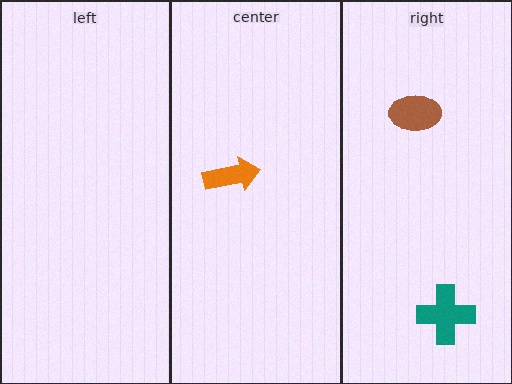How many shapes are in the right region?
2.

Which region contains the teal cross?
The right region.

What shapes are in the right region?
The teal cross, the brown ellipse.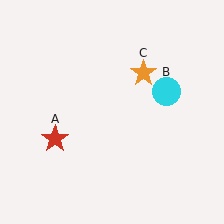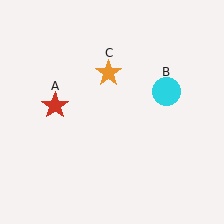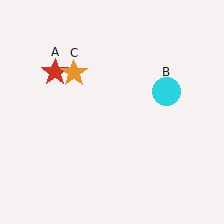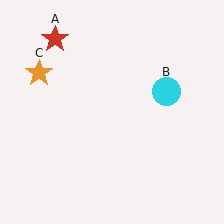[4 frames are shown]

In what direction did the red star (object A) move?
The red star (object A) moved up.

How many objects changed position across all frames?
2 objects changed position: red star (object A), orange star (object C).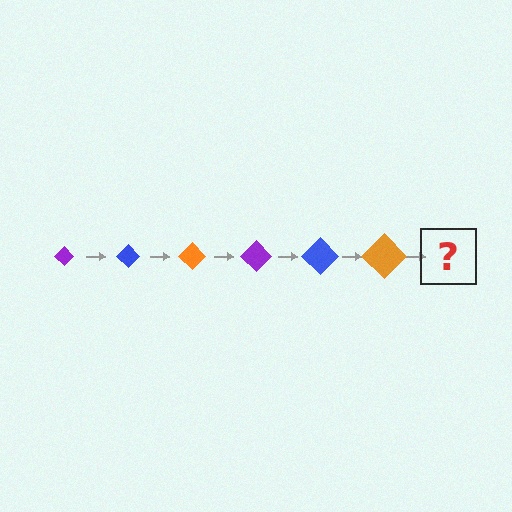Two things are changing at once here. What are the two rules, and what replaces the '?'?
The two rules are that the diamond grows larger each step and the color cycles through purple, blue, and orange. The '?' should be a purple diamond, larger than the previous one.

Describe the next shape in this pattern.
It should be a purple diamond, larger than the previous one.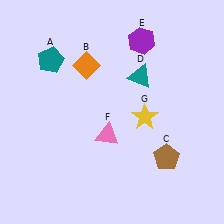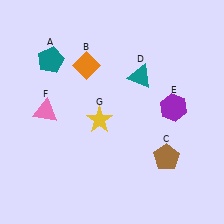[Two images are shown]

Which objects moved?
The objects that moved are: the purple hexagon (E), the pink triangle (F), the yellow star (G).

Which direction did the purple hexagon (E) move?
The purple hexagon (E) moved down.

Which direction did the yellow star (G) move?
The yellow star (G) moved left.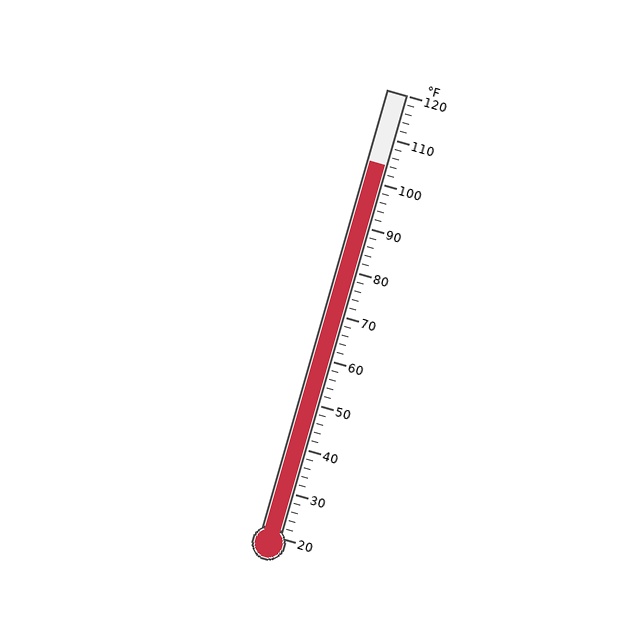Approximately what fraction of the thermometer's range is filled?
The thermometer is filled to approximately 85% of its range.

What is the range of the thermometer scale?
The thermometer scale ranges from 20°F to 120°F.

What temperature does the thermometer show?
The thermometer shows approximately 104°F.